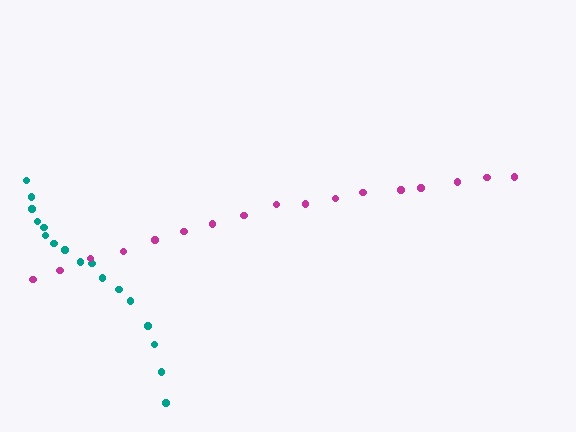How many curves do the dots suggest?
There are 2 distinct paths.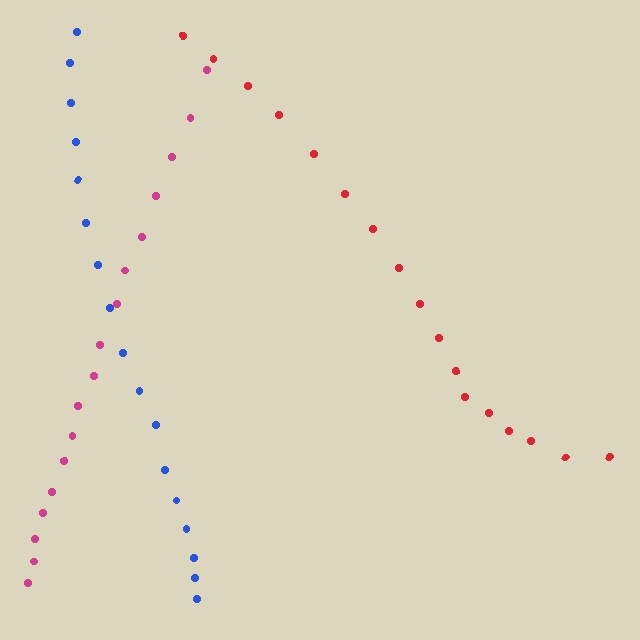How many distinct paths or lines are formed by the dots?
There are 3 distinct paths.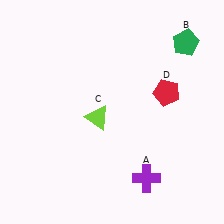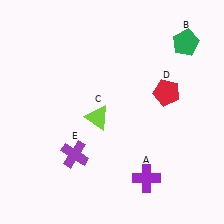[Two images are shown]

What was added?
A purple cross (E) was added in Image 2.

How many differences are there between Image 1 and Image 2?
There is 1 difference between the two images.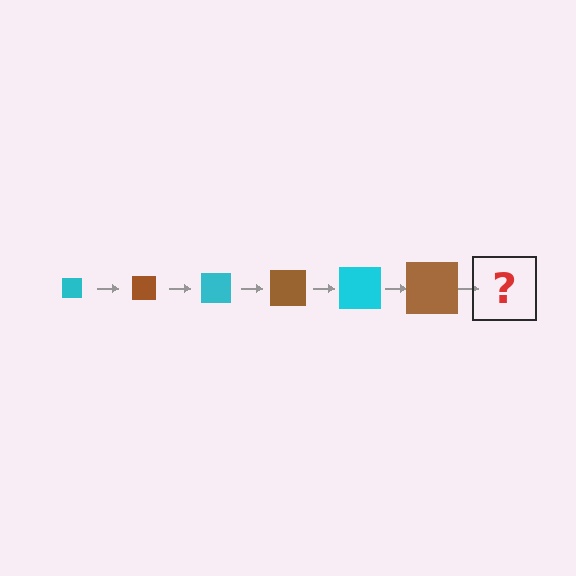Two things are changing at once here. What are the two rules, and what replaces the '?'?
The two rules are that the square grows larger each step and the color cycles through cyan and brown. The '?' should be a cyan square, larger than the previous one.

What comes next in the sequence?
The next element should be a cyan square, larger than the previous one.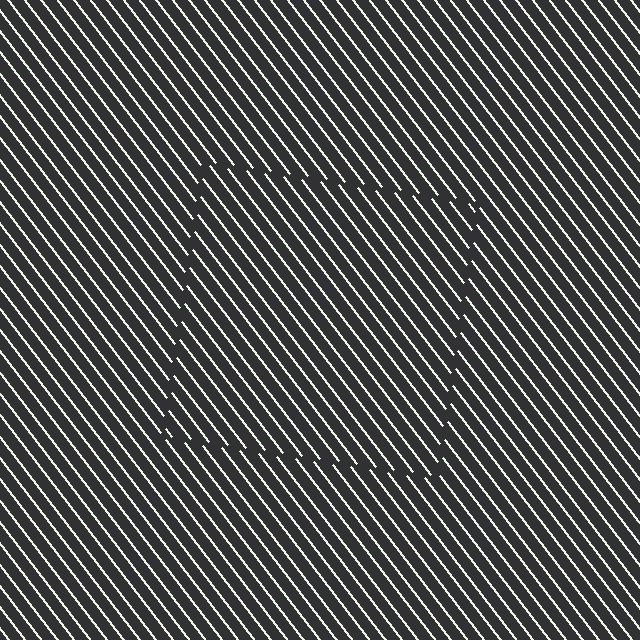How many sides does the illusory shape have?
4 sides — the line-ends trace a square.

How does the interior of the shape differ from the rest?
The interior of the shape contains the same grating, shifted by half a period — the contour is defined by the phase discontinuity where line-ends from the inner and outer gratings abut.